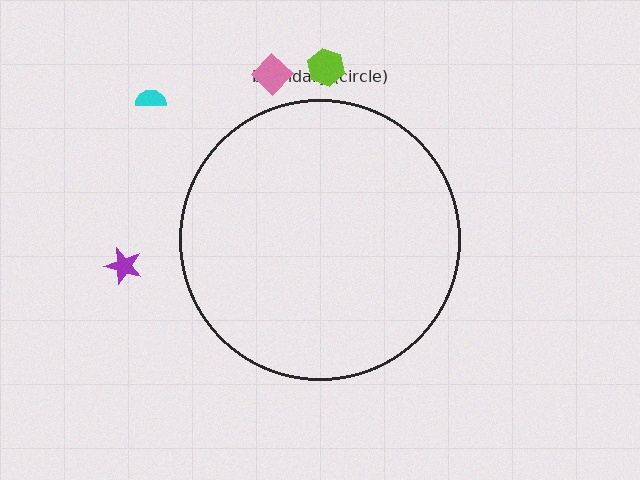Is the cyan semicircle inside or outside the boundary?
Outside.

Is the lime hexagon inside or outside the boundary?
Outside.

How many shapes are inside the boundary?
0 inside, 4 outside.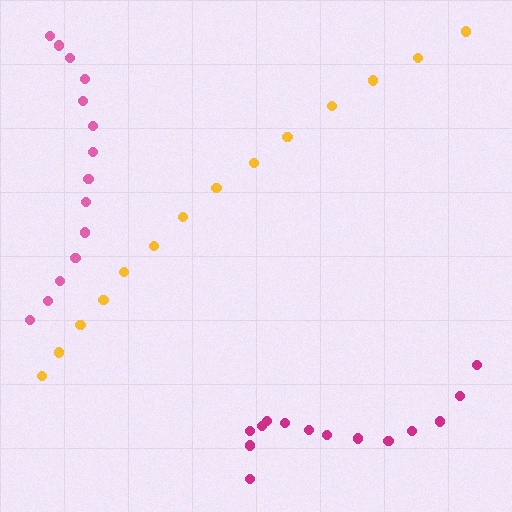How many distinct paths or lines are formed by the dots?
There are 3 distinct paths.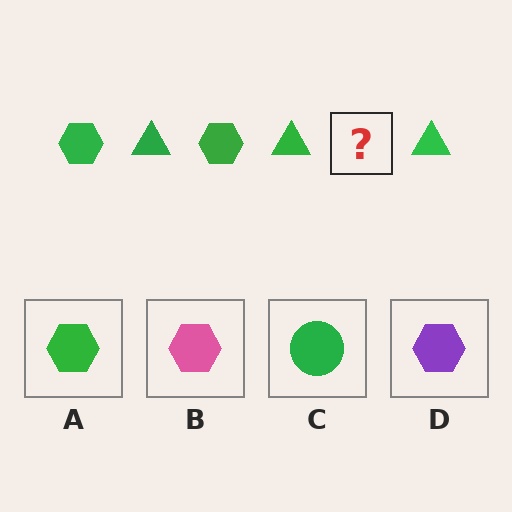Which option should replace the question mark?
Option A.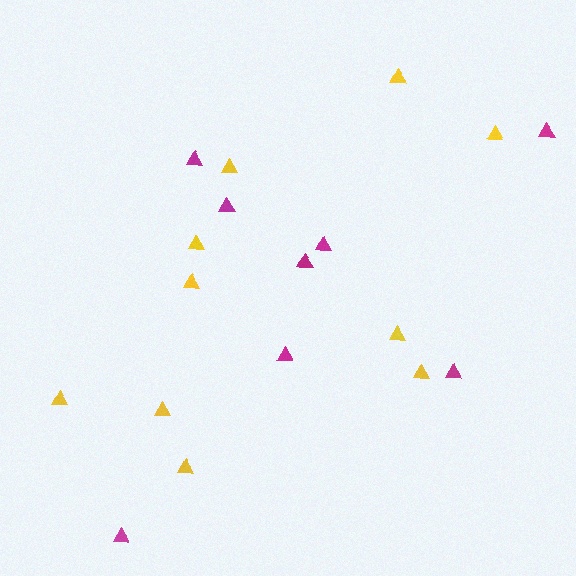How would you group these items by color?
There are 2 groups: one group of magenta triangles (8) and one group of yellow triangles (10).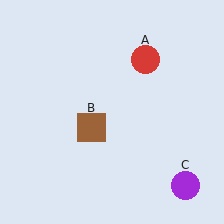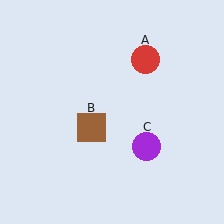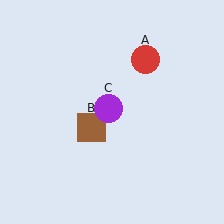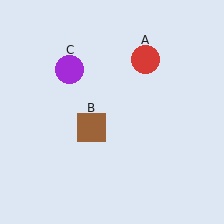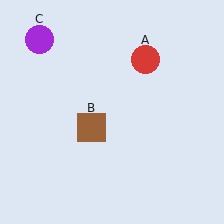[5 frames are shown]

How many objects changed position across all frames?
1 object changed position: purple circle (object C).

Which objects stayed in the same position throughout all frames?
Red circle (object A) and brown square (object B) remained stationary.